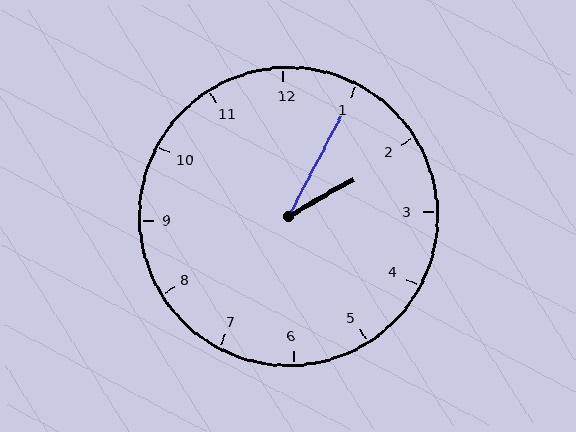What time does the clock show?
2:05.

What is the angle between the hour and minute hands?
Approximately 32 degrees.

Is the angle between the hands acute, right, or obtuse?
It is acute.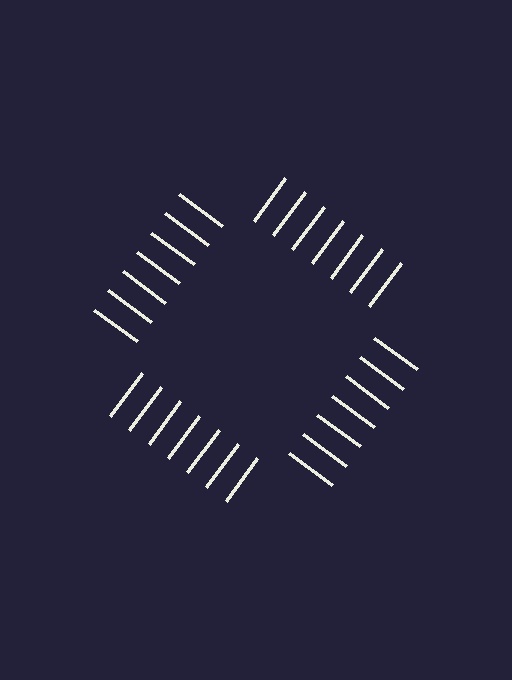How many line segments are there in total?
28 — 7 along each of the 4 edges.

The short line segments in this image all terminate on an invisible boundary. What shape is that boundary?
An illusory square — the line segments terminate on its edges but no continuous stroke is drawn.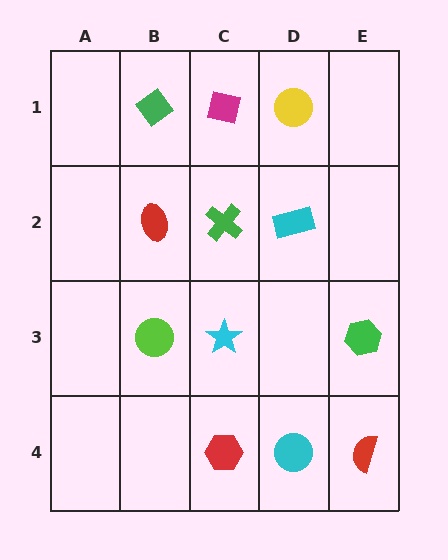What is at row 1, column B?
A green diamond.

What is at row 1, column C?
A magenta square.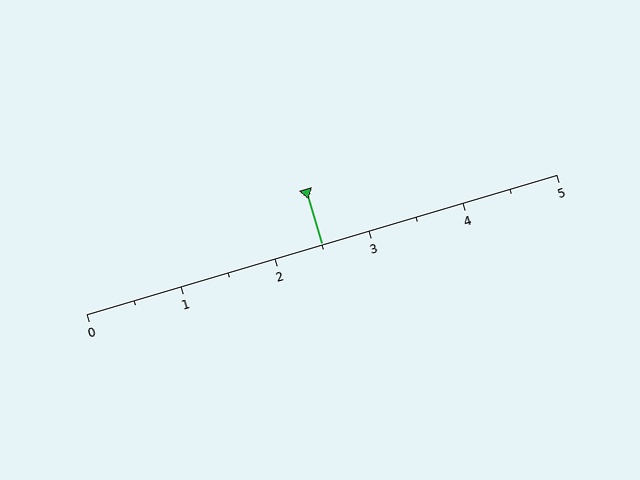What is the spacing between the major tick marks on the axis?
The major ticks are spaced 1 apart.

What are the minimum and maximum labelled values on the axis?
The axis runs from 0 to 5.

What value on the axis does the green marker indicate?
The marker indicates approximately 2.5.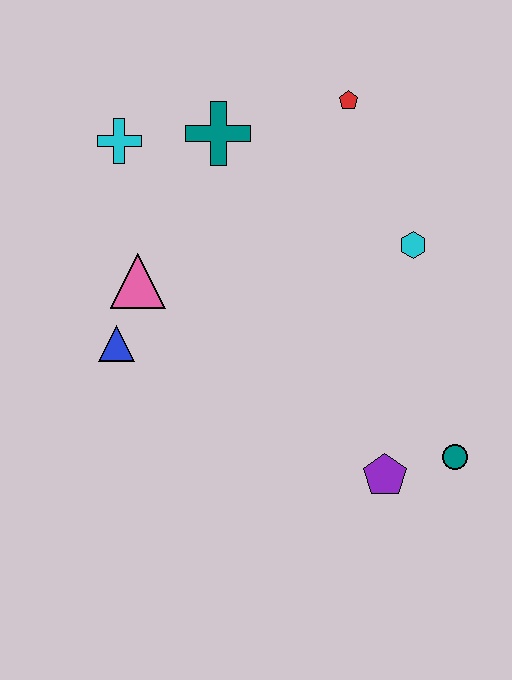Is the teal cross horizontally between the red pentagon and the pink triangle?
Yes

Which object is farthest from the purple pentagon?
The cyan cross is farthest from the purple pentagon.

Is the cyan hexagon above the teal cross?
No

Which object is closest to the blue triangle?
The pink triangle is closest to the blue triangle.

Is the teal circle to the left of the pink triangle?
No